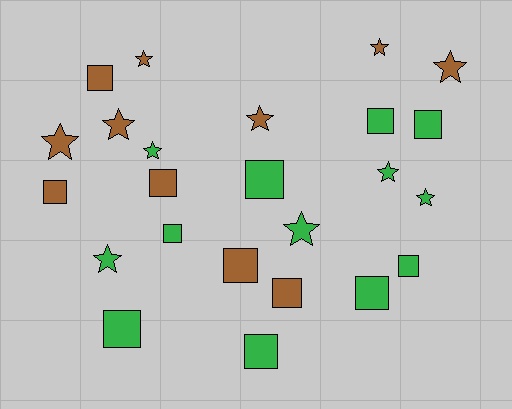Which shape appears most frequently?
Square, with 13 objects.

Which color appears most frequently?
Green, with 13 objects.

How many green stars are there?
There are 5 green stars.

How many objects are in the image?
There are 24 objects.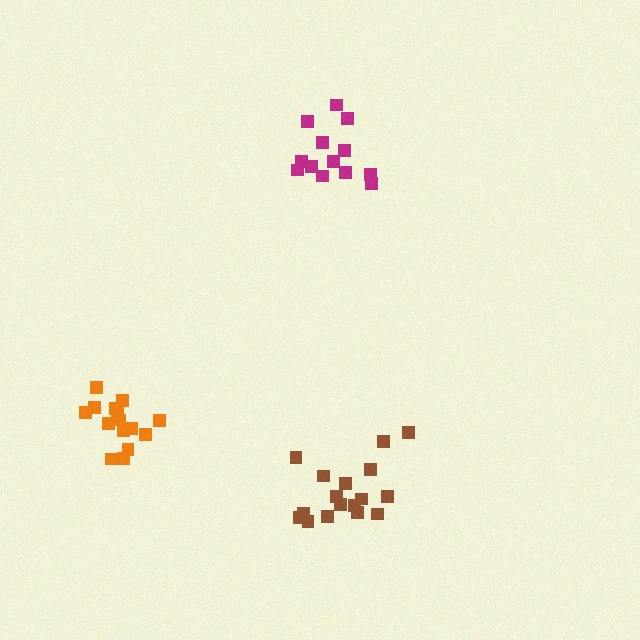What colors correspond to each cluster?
The clusters are colored: orange, magenta, brown.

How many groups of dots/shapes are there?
There are 3 groups.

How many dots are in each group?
Group 1: 15 dots, Group 2: 13 dots, Group 3: 17 dots (45 total).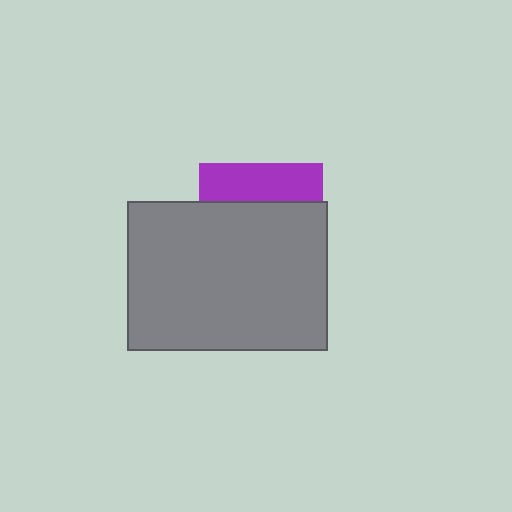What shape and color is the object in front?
The object in front is a gray rectangle.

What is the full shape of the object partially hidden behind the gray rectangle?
The partially hidden object is a purple square.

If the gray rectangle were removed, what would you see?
You would see the complete purple square.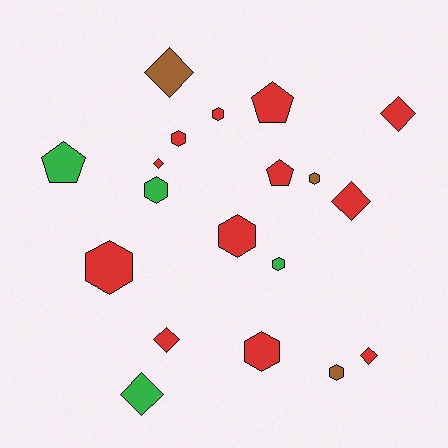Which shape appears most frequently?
Hexagon, with 9 objects.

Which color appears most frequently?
Red, with 12 objects.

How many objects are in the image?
There are 19 objects.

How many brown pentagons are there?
There are no brown pentagons.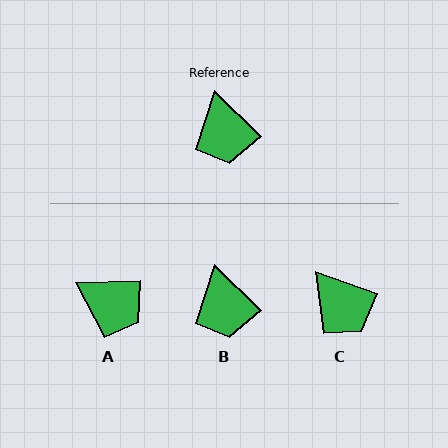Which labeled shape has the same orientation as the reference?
B.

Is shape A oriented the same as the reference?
No, it is off by about 46 degrees.